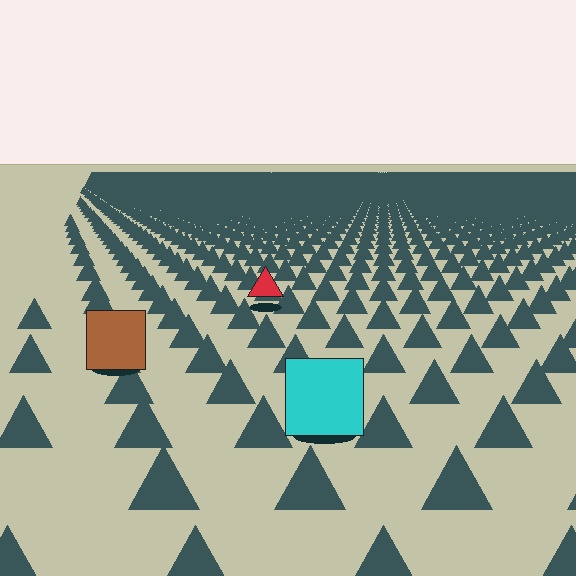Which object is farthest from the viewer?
The red triangle is farthest from the viewer. It appears smaller and the ground texture around it is denser.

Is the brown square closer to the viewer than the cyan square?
No. The cyan square is closer — you can tell from the texture gradient: the ground texture is coarser near it.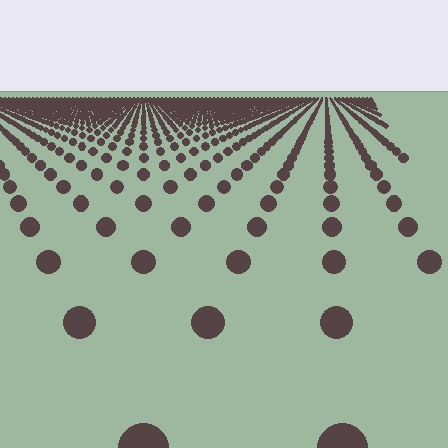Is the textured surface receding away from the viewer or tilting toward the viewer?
The surface is receding away from the viewer. Texture elements get smaller and denser toward the top.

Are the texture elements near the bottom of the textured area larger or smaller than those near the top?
Larger. Near the bottom, elements are closer to the viewer and appear at a bigger on-screen size.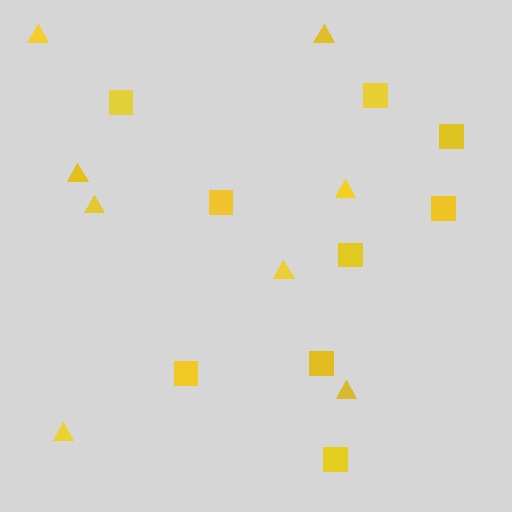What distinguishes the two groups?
There are 2 groups: one group of triangles (8) and one group of squares (9).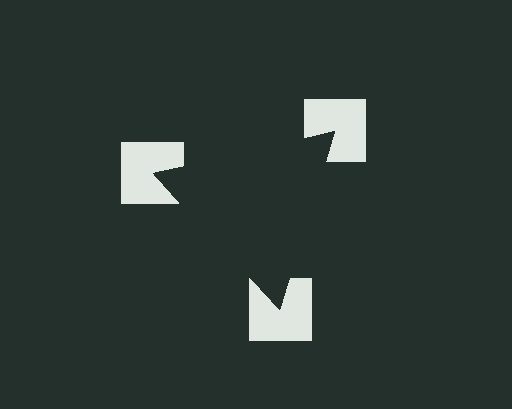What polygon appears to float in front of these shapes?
An illusory triangle — its edges are inferred from the aligned wedge cuts in the notched squares, not physically drawn.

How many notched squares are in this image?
There are 3 — one at each vertex of the illusory triangle.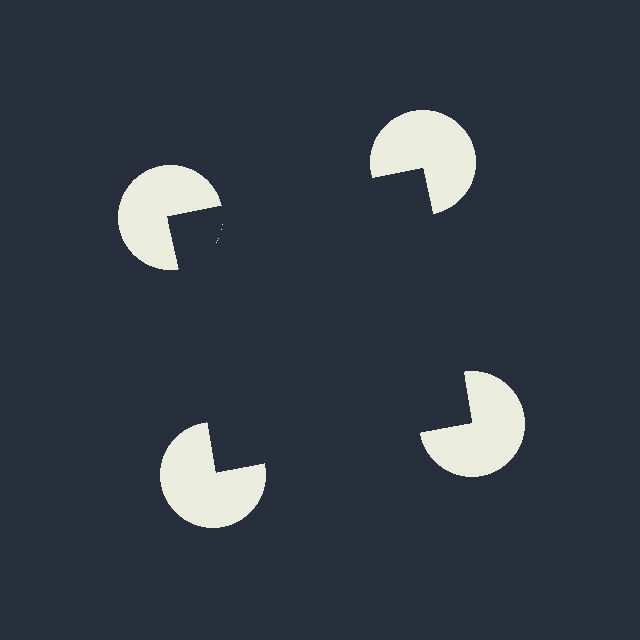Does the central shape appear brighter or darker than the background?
It typically appears slightly darker than the background, even though no actual brightness change is drawn.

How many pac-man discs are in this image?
There are 4 — one at each vertex of the illusory square.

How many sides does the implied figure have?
4 sides.